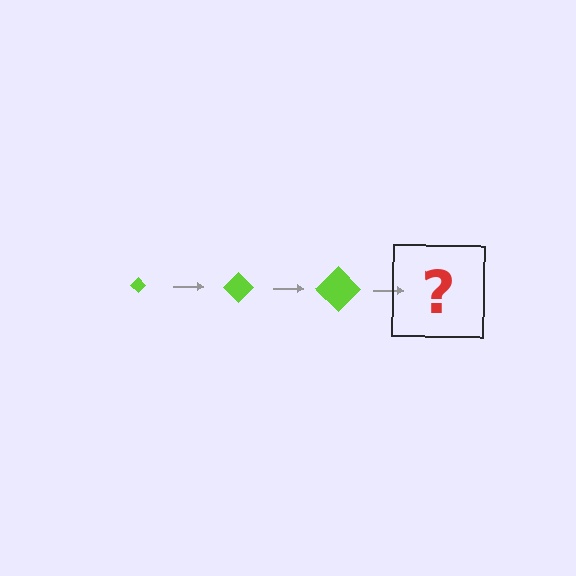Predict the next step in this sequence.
The next step is a lime diamond, larger than the previous one.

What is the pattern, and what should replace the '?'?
The pattern is that the diamond gets progressively larger each step. The '?' should be a lime diamond, larger than the previous one.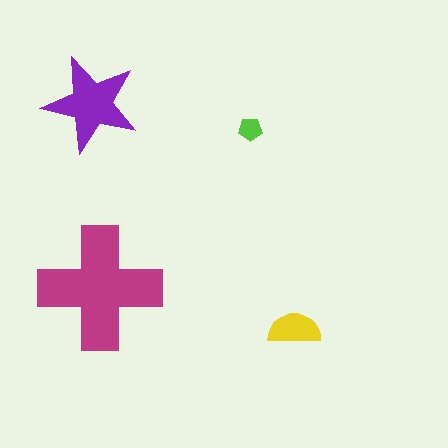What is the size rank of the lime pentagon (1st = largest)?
4th.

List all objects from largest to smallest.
The magenta cross, the purple star, the yellow semicircle, the lime pentagon.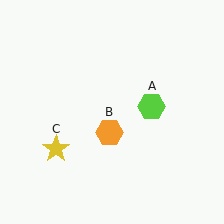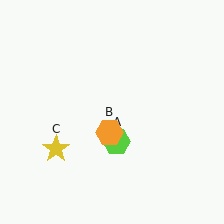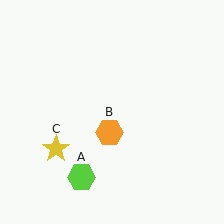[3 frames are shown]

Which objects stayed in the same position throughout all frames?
Orange hexagon (object B) and yellow star (object C) remained stationary.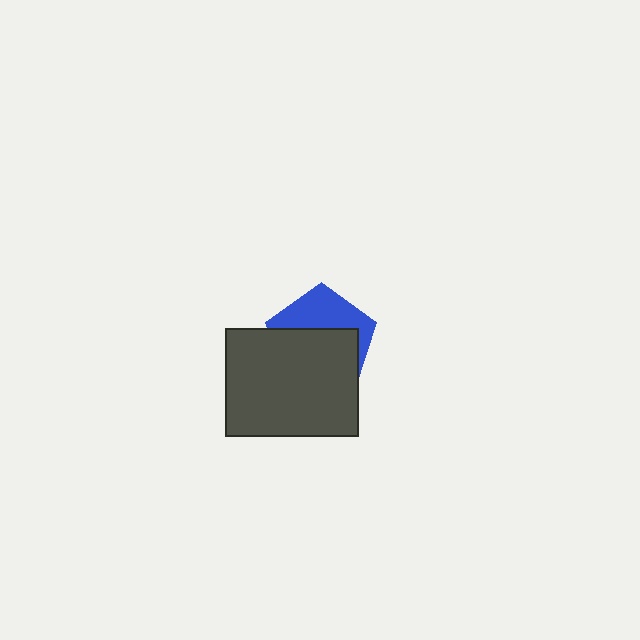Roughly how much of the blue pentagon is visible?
A small part of it is visible (roughly 39%).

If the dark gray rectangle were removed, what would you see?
You would see the complete blue pentagon.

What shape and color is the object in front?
The object in front is a dark gray rectangle.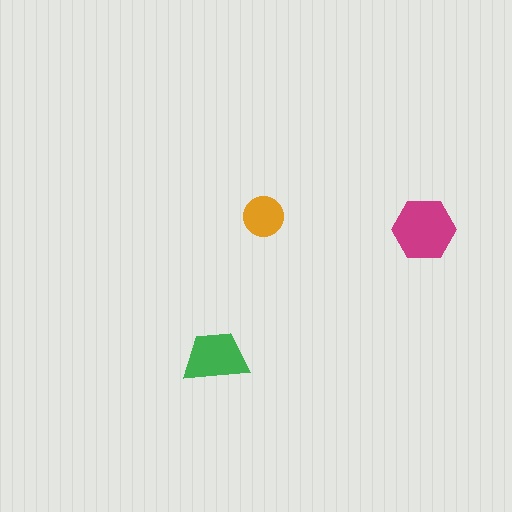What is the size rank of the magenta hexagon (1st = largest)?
1st.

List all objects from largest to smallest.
The magenta hexagon, the green trapezoid, the orange circle.